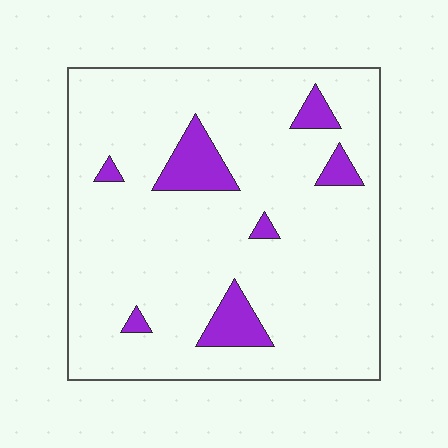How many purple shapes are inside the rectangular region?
7.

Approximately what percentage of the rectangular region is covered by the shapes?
Approximately 10%.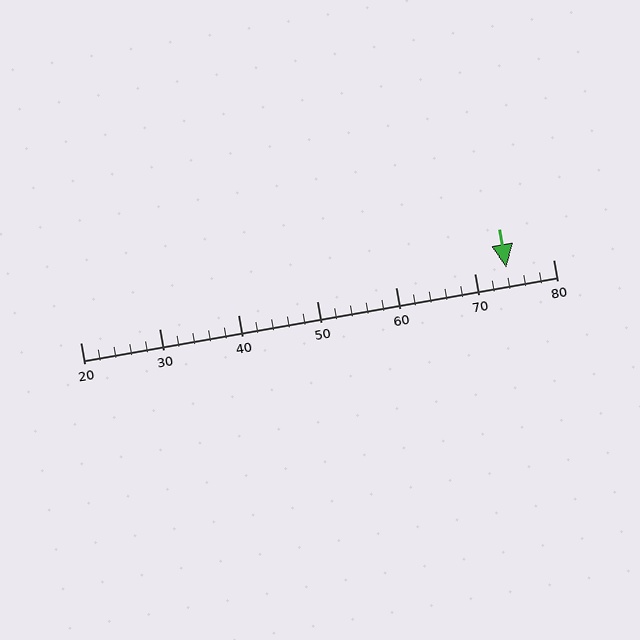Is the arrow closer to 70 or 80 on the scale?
The arrow is closer to 70.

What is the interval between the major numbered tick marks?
The major tick marks are spaced 10 units apart.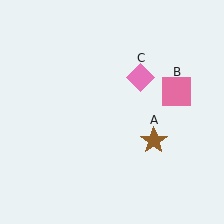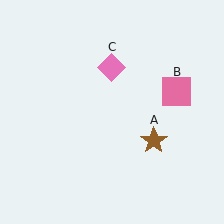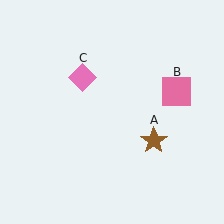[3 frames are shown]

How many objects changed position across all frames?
1 object changed position: pink diamond (object C).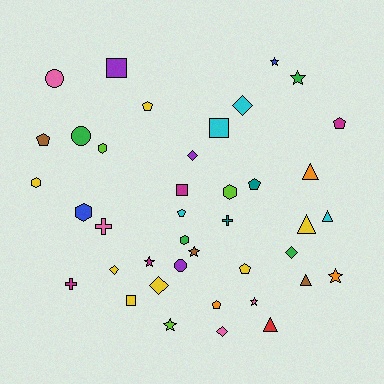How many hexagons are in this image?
There are 5 hexagons.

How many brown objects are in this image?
There are 3 brown objects.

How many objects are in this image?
There are 40 objects.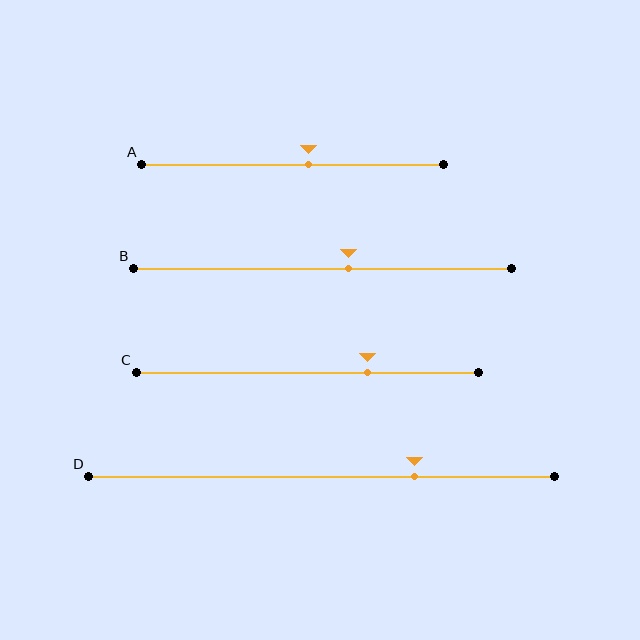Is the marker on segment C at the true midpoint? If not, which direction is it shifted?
No, the marker on segment C is shifted to the right by about 18% of the segment length.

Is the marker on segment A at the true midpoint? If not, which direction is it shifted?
No, the marker on segment A is shifted to the right by about 5% of the segment length.